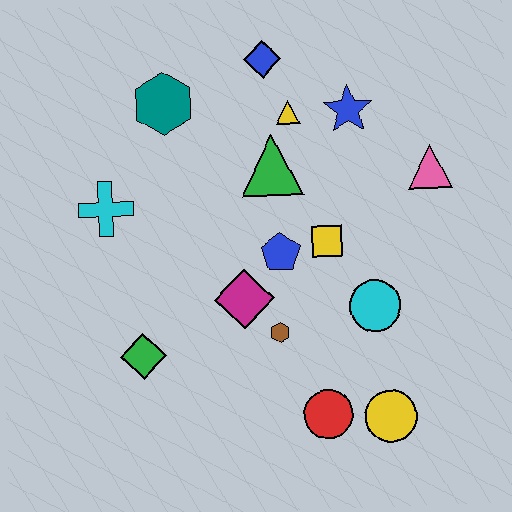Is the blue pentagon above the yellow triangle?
No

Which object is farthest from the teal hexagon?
The yellow circle is farthest from the teal hexagon.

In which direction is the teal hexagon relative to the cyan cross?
The teal hexagon is above the cyan cross.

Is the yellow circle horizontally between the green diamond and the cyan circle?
No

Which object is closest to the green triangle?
The yellow triangle is closest to the green triangle.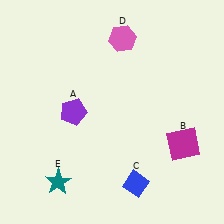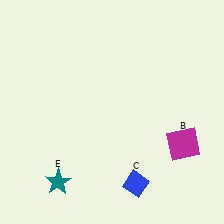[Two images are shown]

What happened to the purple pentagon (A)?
The purple pentagon (A) was removed in Image 2. It was in the top-left area of Image 1.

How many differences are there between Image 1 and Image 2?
There are 2 differences between the two images.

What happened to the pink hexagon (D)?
The pink hexagon (D) was removed in Image 2. It was in the top-right area of Image 1.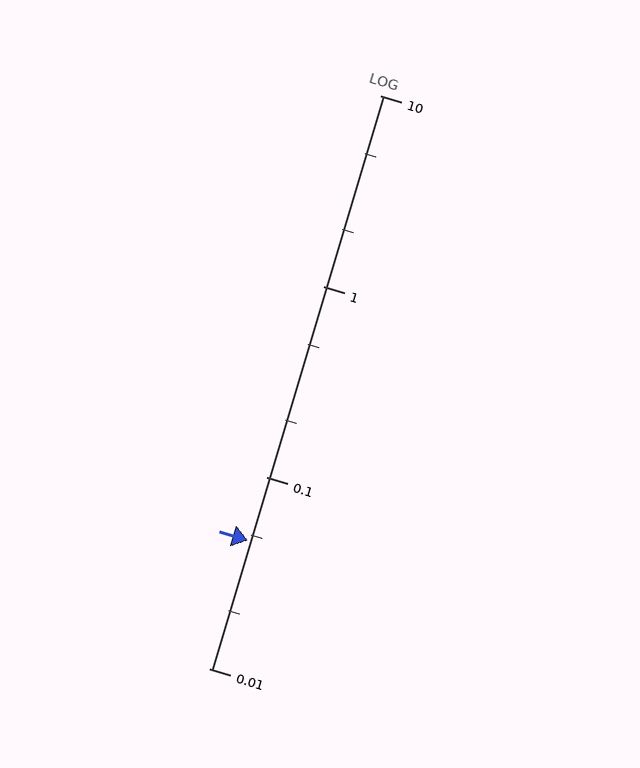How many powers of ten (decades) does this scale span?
The scale spans 3 decades, from 0.01 to 10.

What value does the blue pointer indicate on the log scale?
The pointer indicates approximately 0.047.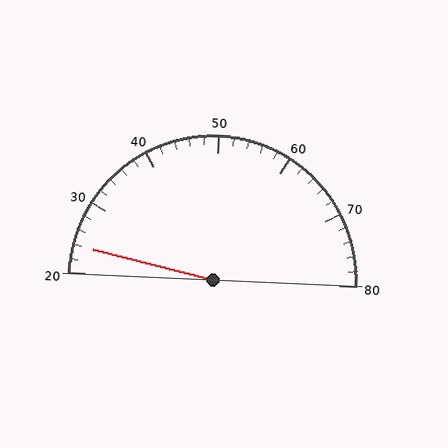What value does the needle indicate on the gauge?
The needle indicates approximately 24.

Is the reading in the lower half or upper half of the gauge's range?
The reading is in the lower half of the range (20 to 80).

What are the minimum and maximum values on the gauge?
The gauge ranges from 20 to 80.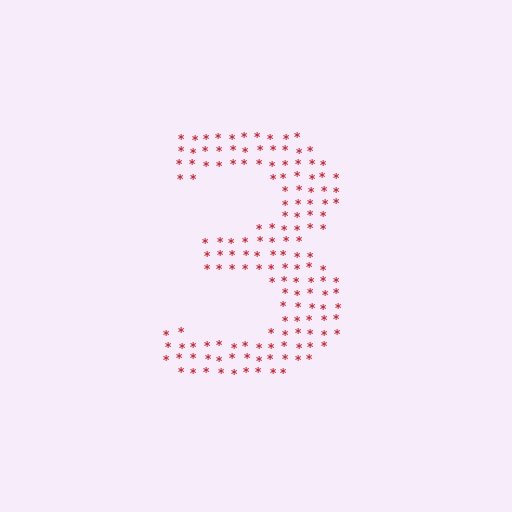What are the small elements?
The small elements are asterisks.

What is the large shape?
The large shape is the digit 3.